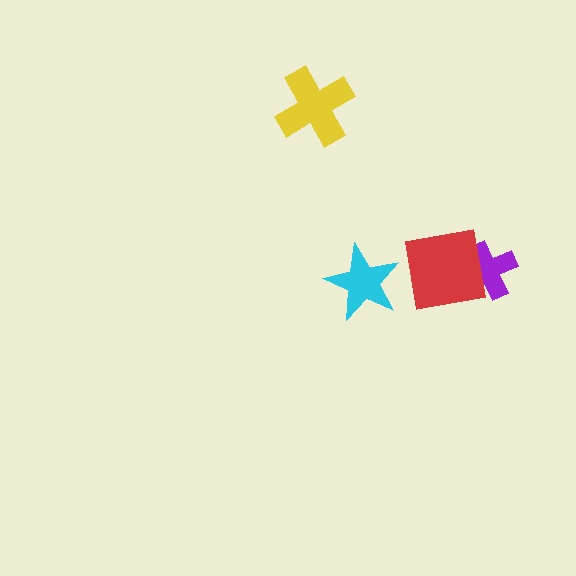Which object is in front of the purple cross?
The red square is in front of the purple cross.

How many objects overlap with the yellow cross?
0 objects overlap with the yellow cross.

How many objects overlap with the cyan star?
0 objects overlap with the cyan star.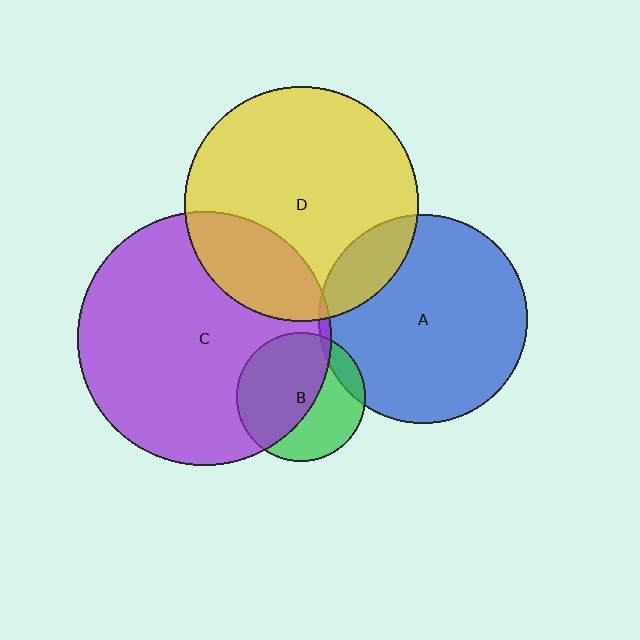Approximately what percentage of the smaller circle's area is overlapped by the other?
Approximately 20%.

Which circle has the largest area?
Circle C (purple).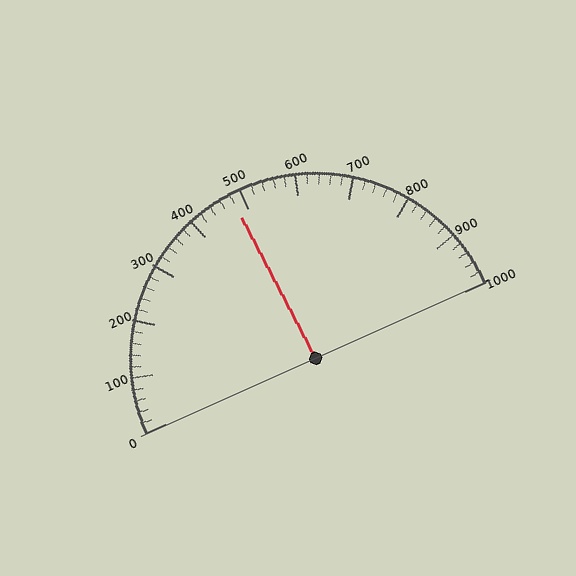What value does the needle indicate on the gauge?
The needle indicates approximately 480.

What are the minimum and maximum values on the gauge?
The gauge ranges from 0 to 1000.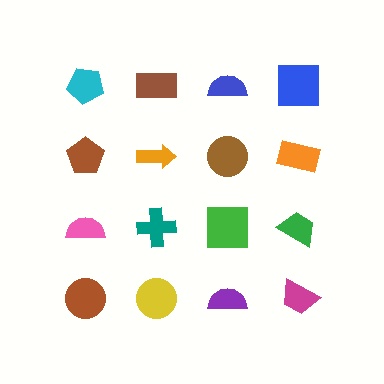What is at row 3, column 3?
A green square.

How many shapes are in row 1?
4 shapes.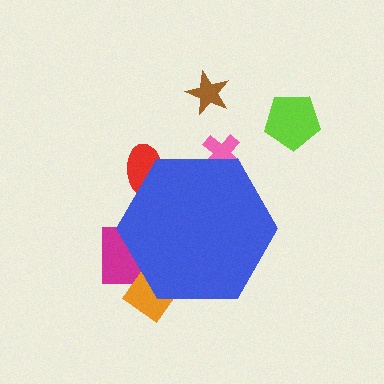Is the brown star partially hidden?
No, the brown star is fully visible.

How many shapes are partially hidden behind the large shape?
4 shapes are partially hidden.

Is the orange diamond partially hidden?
Yes, the orange diamond is partially hidden behind the blue hexagon.